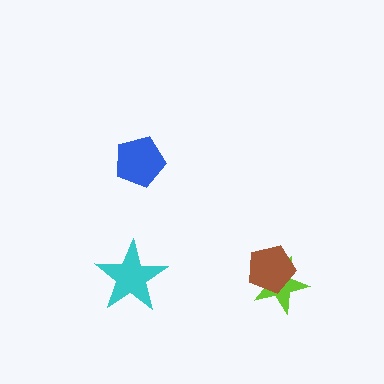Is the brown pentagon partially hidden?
No, no other shape covers it.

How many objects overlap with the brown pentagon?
1 object overlaps with the brown pentagon.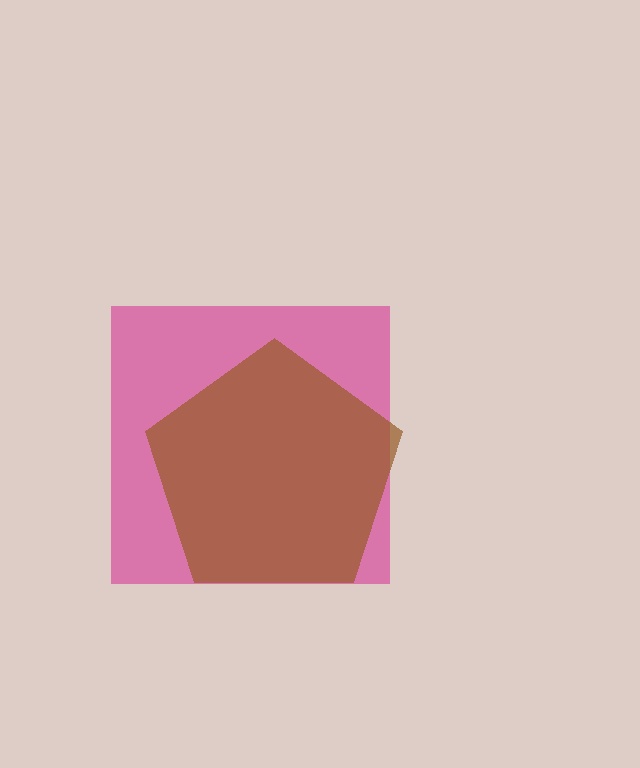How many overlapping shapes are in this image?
There are 2 overlapping shapes in the image.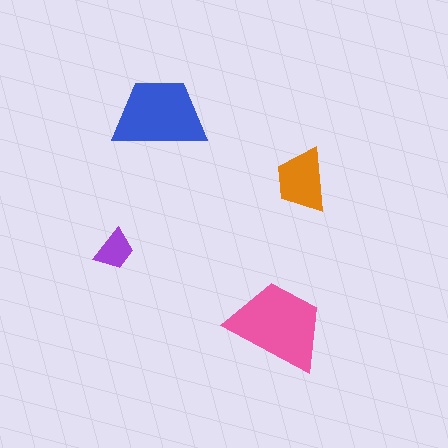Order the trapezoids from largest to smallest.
the pink one, the blue one, the orange one, the purple one.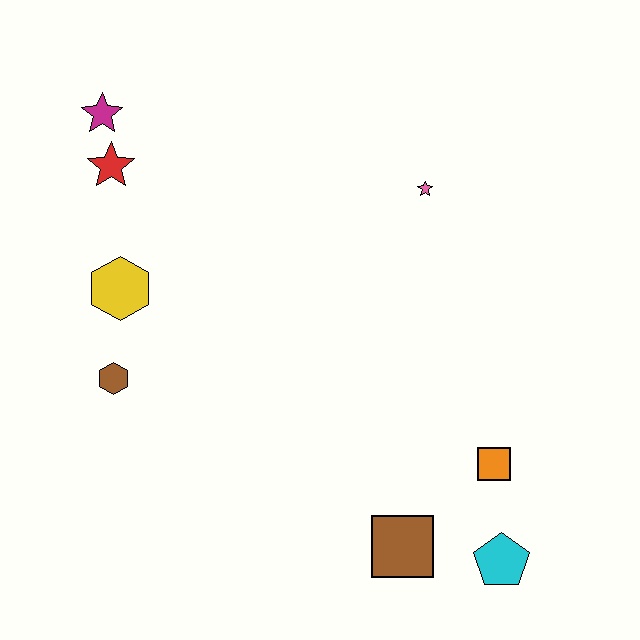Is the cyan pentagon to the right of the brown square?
Yes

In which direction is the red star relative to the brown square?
The red star is above the brown square.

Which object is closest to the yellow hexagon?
The brown hexagon is closest to the yellow hexagon.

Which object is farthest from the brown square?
The magenta star is farthest from the brown square.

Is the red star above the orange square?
Yes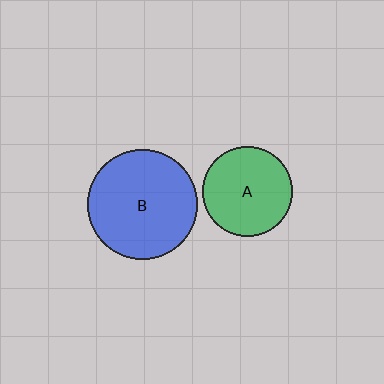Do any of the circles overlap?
No, none of the circles overlap.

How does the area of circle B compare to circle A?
Approximately 1.5 times.